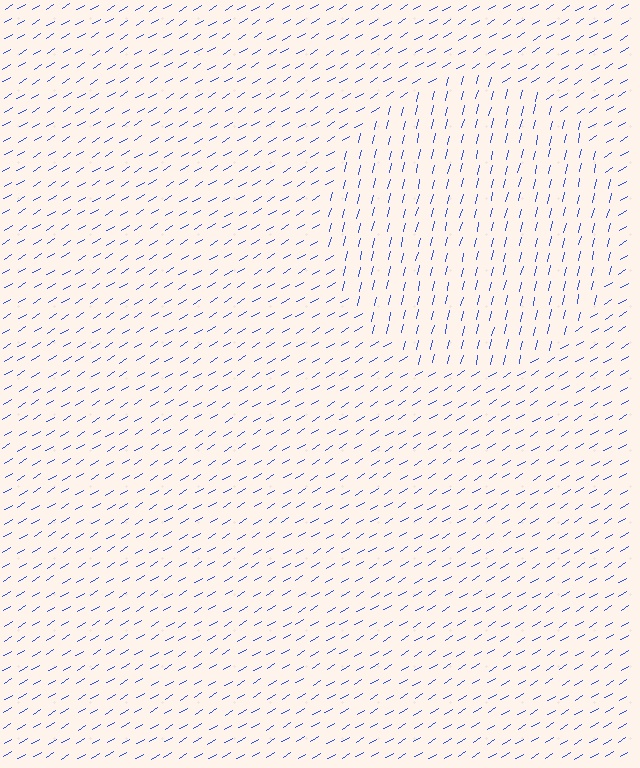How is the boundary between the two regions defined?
The boundary is defined purely by a change in line orientation (approximately 45 degrees difference). All lines are the same color and thickness.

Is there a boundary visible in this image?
Yes, there is a texture boundary formed by a change in line orientation.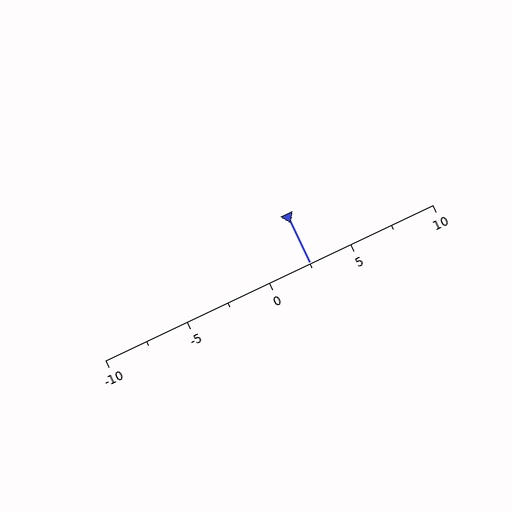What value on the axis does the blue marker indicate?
The marker indicates approximately 2.5.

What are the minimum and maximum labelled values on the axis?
The axis runs from -10 to 10.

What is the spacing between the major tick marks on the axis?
The major ticks are spaced 5 apart.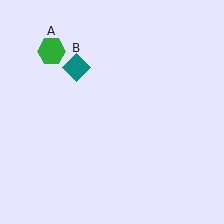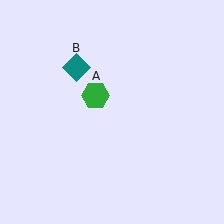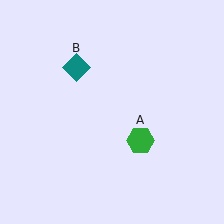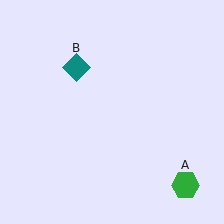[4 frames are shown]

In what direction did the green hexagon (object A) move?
The green hexagon (object A) moved down and to the right.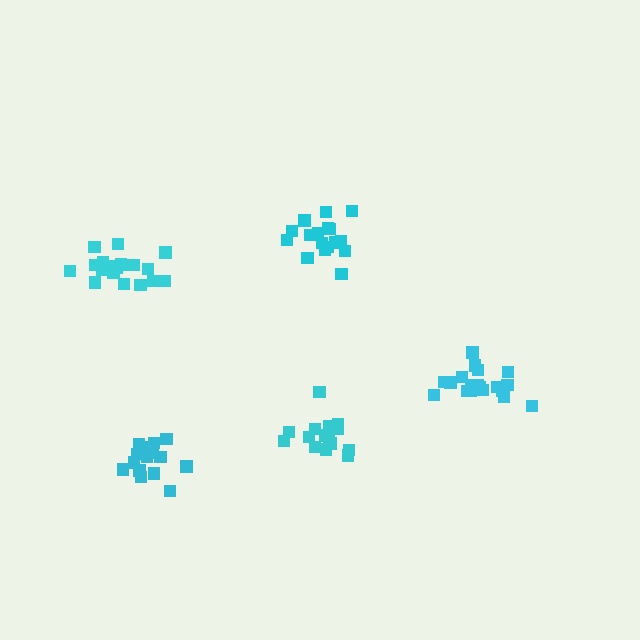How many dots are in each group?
Group 1: 19 dots, Group 2: 18 dots, Group 3: 15 dots, Group 4: 19 dots, Group 5: 17 dots (88 total).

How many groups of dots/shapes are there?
There are 5 groups.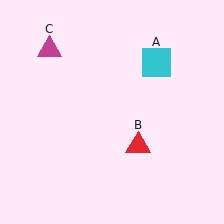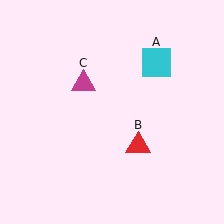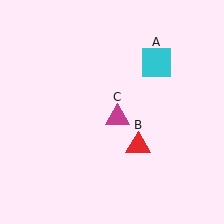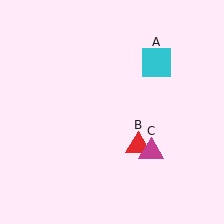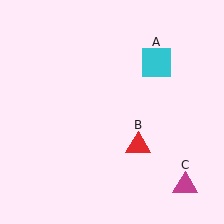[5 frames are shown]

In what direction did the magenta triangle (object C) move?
The magenta triangle (object C) moved down and to the right.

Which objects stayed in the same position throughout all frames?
Cyan square (object A) and red triangle (object B) remained stationary.